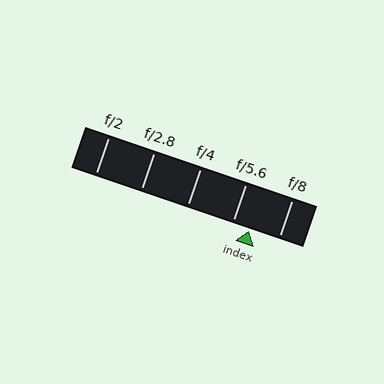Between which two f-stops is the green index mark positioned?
The index mark is between f/5.6 and f/8.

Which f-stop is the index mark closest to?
The index mark is closest to f/5.6.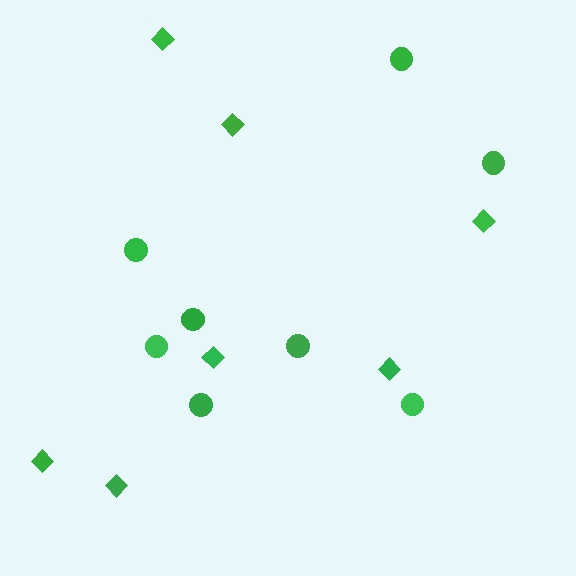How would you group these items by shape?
There are 2 groups: one group of circles (8) and one group of diamonds (7).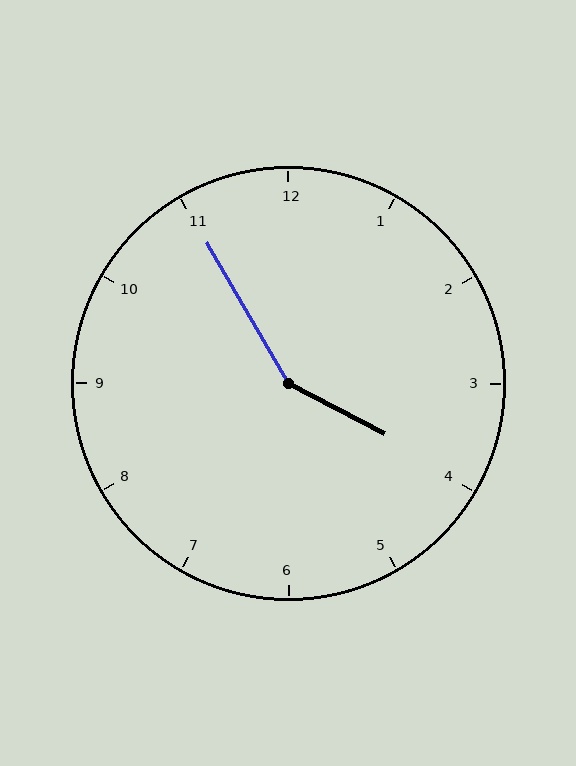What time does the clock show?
3:55.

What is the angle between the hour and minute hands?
Approximately 148 degrees.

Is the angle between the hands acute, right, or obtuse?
It is obtuse.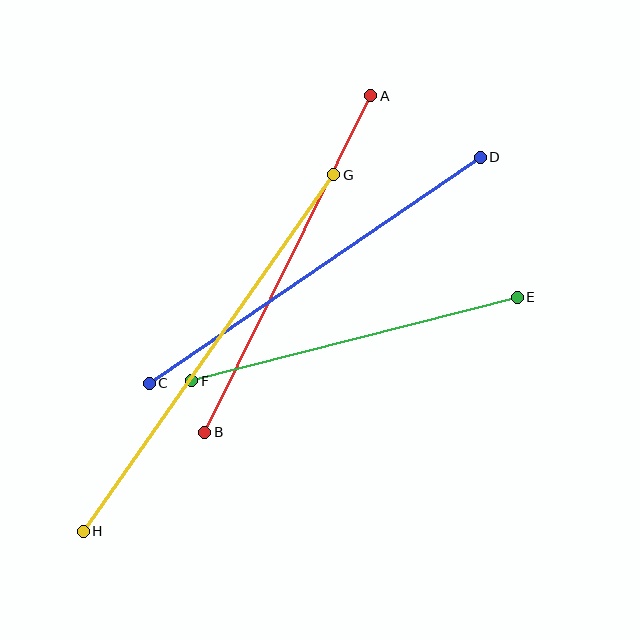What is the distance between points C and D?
The distance is approximately 401 pixels.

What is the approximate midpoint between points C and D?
The midpoint is at approximately (315, 270) pixels.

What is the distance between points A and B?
The distance is approximately 375 pixels.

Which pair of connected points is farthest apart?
Points G and H are farthest apart.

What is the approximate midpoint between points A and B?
The midpoint is at approximately (288, 264) pixels.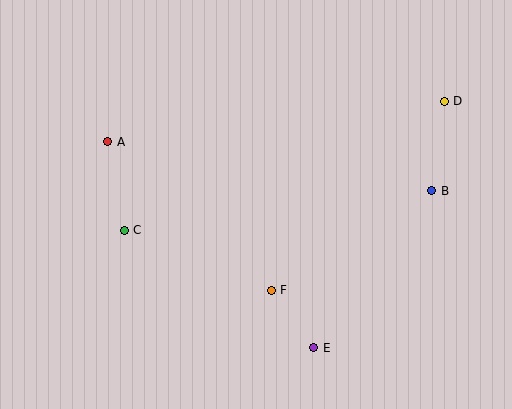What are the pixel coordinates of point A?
Point A is at (108, 142).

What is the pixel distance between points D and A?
The distance between D and A is 339 pixels.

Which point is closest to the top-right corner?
Point D is closest to the top-right corner.